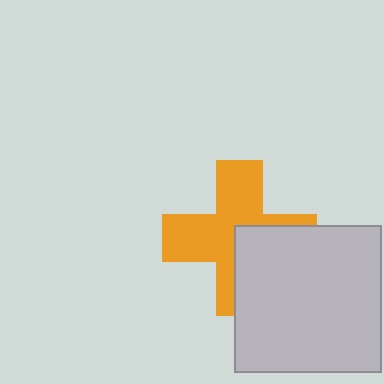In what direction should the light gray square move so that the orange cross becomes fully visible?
The light gray square should move toward the lower-right. That is the shortest direction to clear the overlap and leave the orange cross fully visible.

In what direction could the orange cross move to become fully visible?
The orange cross could move toward the upper-left. That would shift it out from behind the light gray square entirely.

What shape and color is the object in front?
The object in front is a light gray square.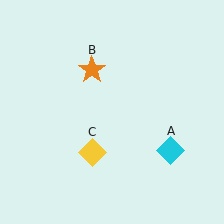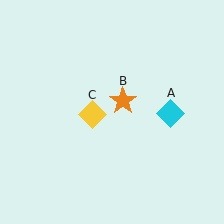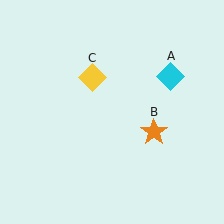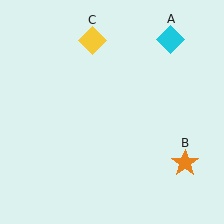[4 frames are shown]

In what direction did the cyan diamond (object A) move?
The cyan diamond (object A) moved up.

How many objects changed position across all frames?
3 objects changed position: cyan diamond (object A), orange star (object B), yellow diamond (object C).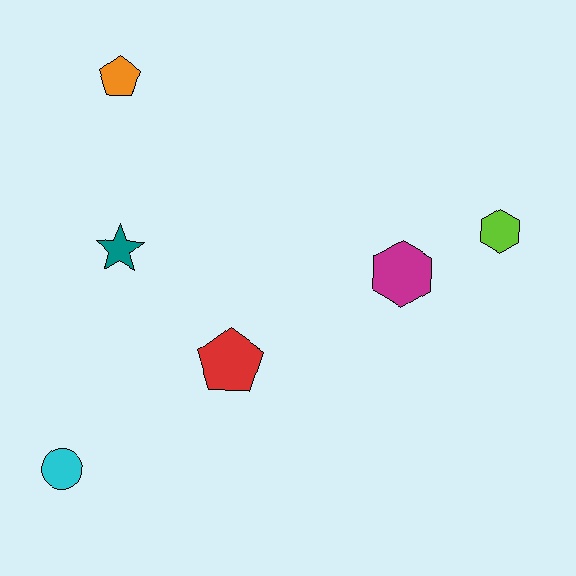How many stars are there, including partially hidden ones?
There is 1 star.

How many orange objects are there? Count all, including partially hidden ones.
There is 1 orange object.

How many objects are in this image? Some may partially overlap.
There are 6 objects.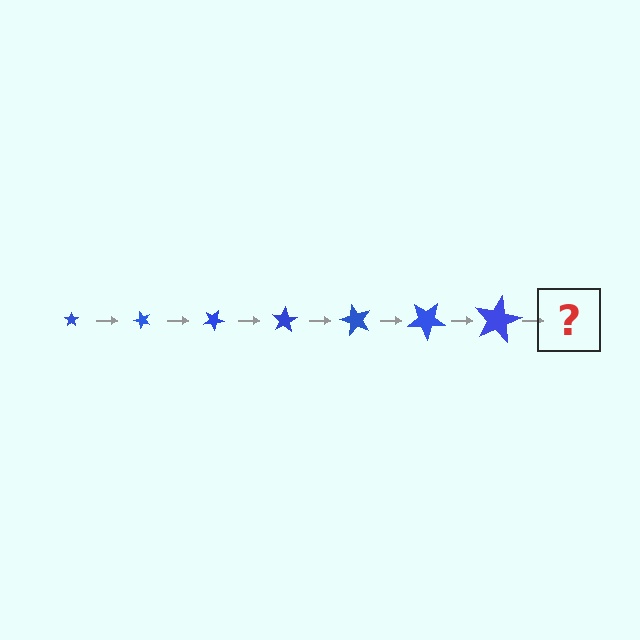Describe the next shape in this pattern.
It should be a star, larger than the previous one and rotated 350 degrees from the start.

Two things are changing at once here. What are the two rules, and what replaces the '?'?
The two rules are that the star grows larger each step and it rotates 50 degrees each step. The '?' should be a star, larger than the previous one and rotated 350 degrees from the start.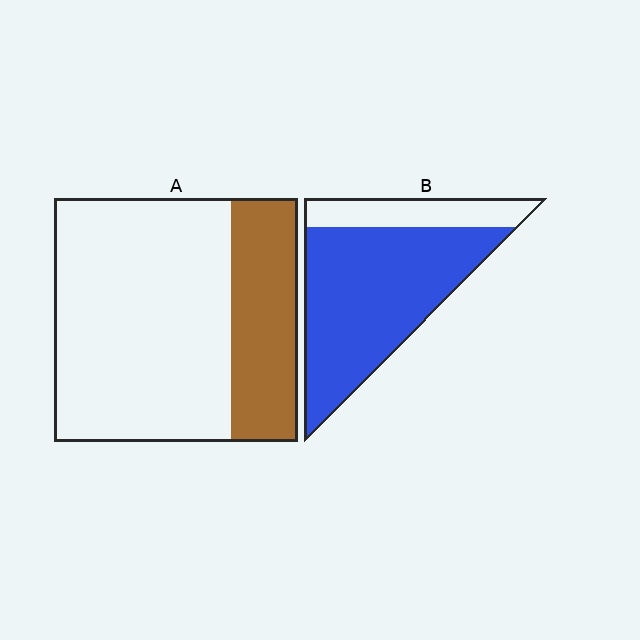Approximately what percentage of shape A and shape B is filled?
A is approximately 25% and B is approximately 80%.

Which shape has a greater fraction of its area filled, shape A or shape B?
Shape B.